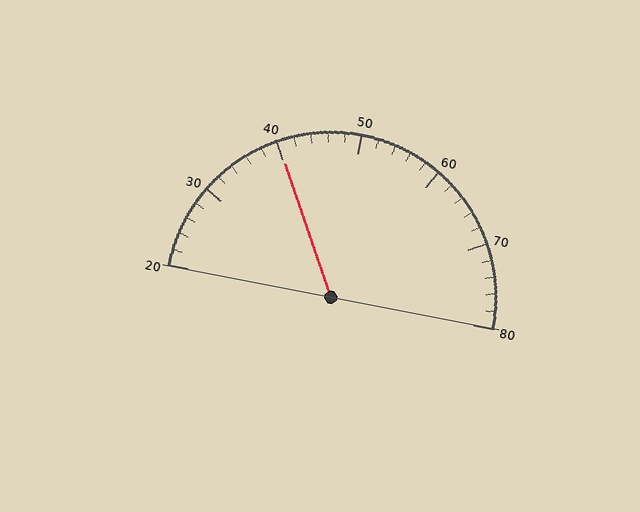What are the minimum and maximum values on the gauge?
The gauge ranges from 20 to 80.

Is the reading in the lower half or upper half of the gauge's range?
The reading is in the lower half of the range (20 to 80).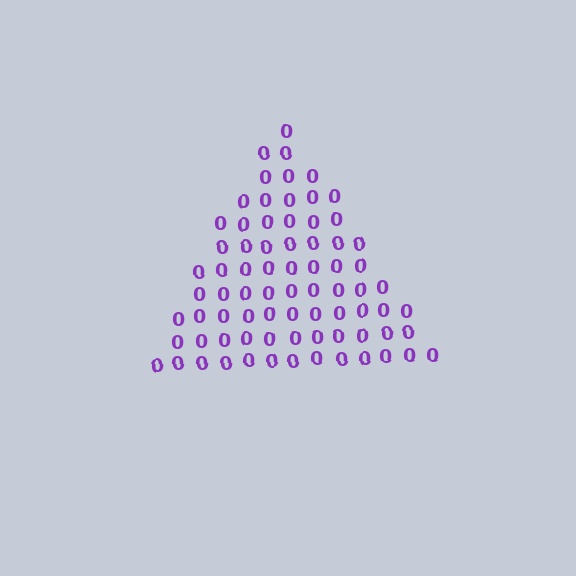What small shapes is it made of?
It is made of small digit 0's.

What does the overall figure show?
The overall figure shows a triangle.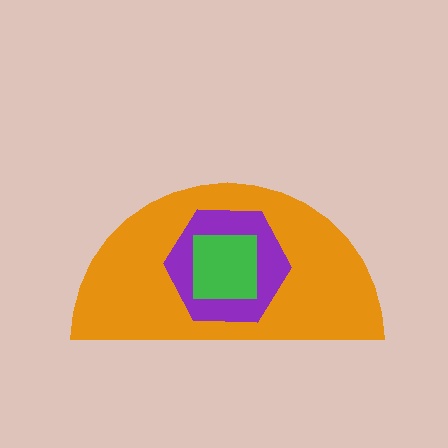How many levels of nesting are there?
3.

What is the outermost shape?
The orange semicircle.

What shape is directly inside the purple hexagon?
The green square.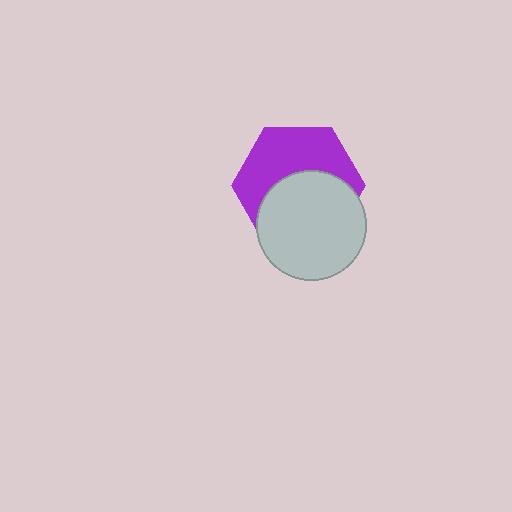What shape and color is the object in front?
The object in front is a light gray circle.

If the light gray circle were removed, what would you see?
You would see the complete purple hexagon.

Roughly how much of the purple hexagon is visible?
About half of it is visible (roughly 50%).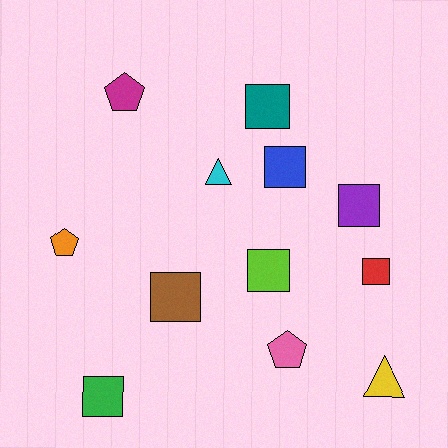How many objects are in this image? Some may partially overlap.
There are 12 objects.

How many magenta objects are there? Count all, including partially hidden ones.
There is 1 magenta object.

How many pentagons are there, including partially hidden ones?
There are 3 pentagons.